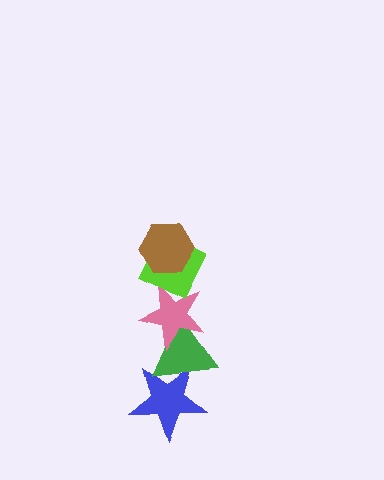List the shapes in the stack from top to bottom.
From top to bottom: the brown hexagon, the lime diamond, the pink star, the green triangle, the blue star.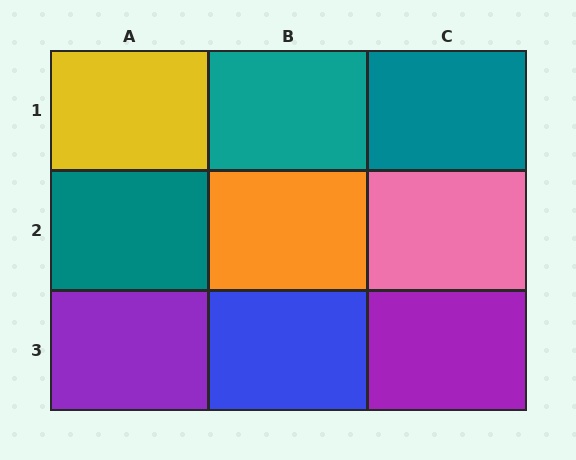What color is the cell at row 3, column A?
Purple.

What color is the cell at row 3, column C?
Purple.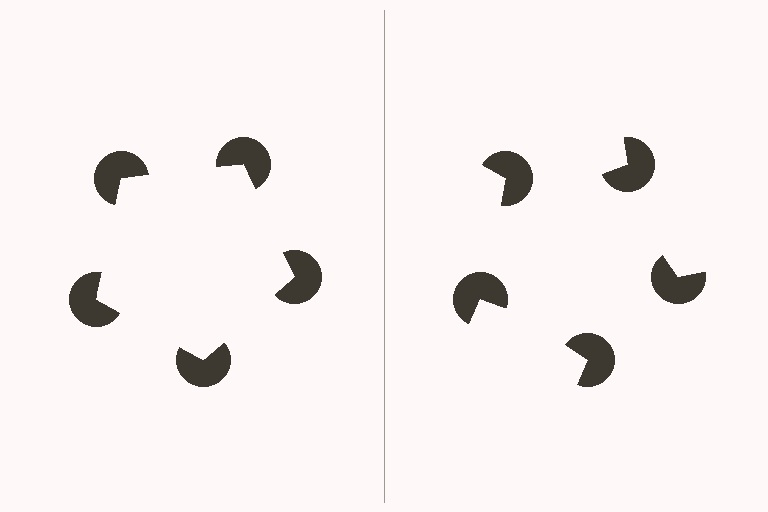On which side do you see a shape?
An illusory pentagon appears on the left side. On the right side the wedge cuts are rotated, so no coherent shape forms.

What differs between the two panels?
The pac-man discs are positioned identically on both sides; only the wedge orientations differ. On the left they align to a pentagon; on the right they are misaligned.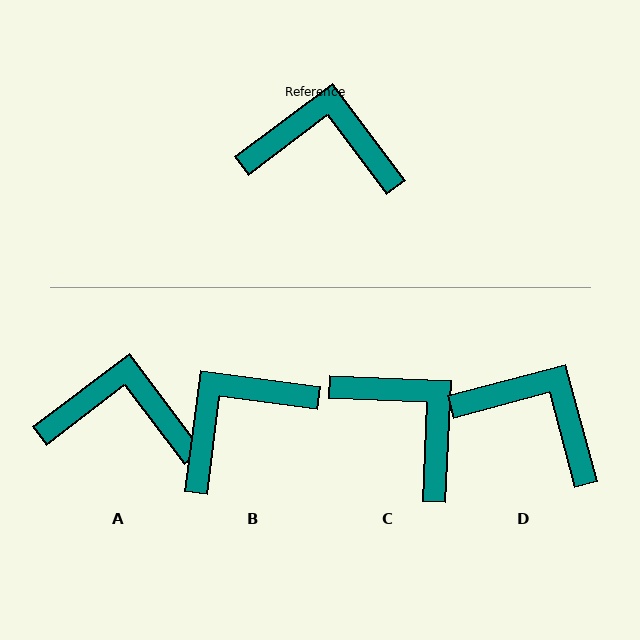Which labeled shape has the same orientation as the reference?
A.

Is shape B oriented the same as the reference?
No, it is off by about 46 degrees.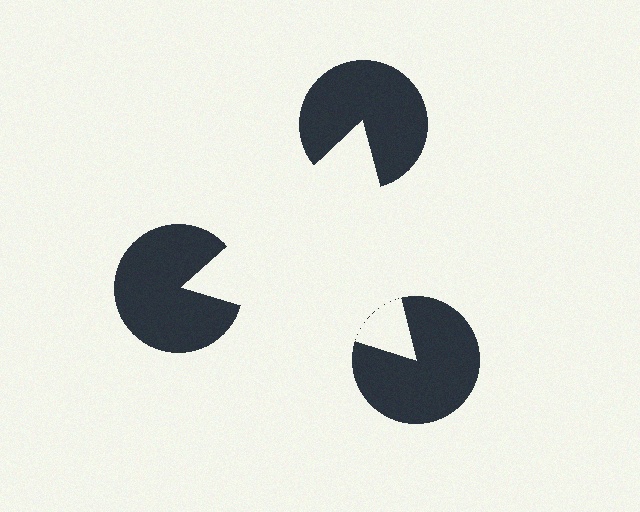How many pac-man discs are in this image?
There are 3 — one at each vertex of the illusory triangle.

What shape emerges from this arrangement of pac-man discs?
An illusory triangle — its edges are inferred from the aligned wedge cuts in the pac-man discs, not physically drawn.